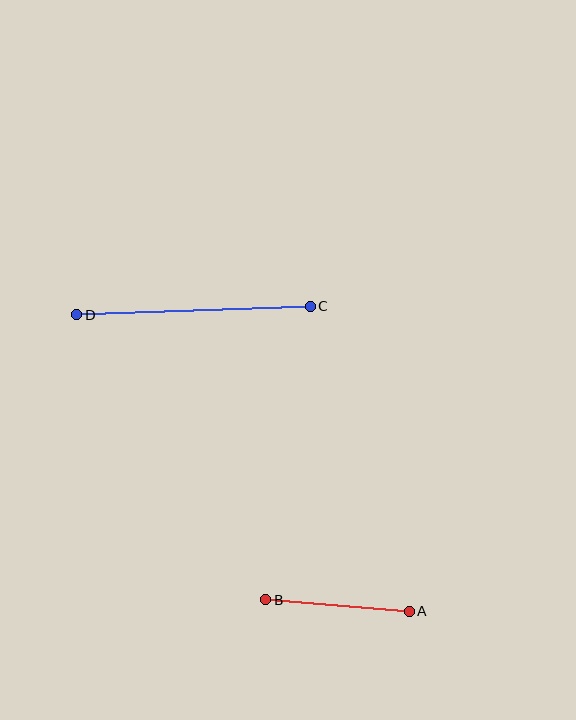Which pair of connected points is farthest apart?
Points C and D are farthest apart.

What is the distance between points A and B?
The distance is approximately 144 pixels.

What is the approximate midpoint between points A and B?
The midpoint is at approximately (337, 605) pixels.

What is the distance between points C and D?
The distance is approximately 234 pixels.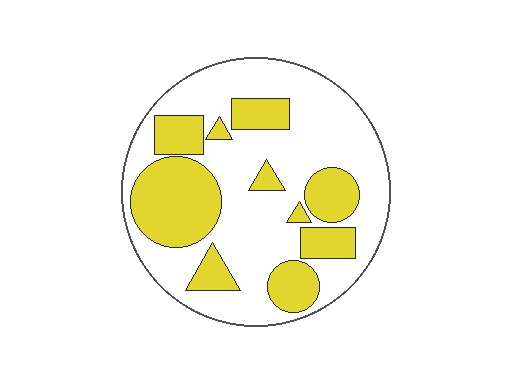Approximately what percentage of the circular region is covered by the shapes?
Approximately 35%.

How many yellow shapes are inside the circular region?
10.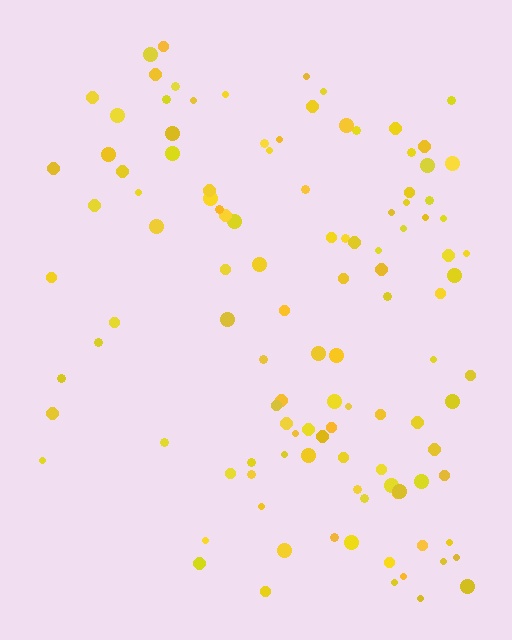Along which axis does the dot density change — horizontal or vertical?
Horizontal.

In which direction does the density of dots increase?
From left to right, with the right side densest.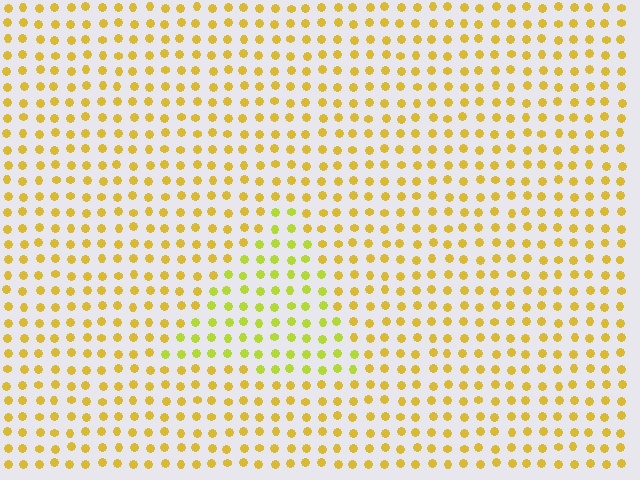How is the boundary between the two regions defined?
The boundary is defined purely by a slight shift in hue (about 26 degrees). Spacing, size, and orientation are identical on both sides.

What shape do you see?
I see a triangle.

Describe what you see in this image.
The image is filled with small yellow elements in a uniform arrangement. A triangle-shaped region is visible where the elements are tinted to a slightly different hue, forming a subtle color boundary.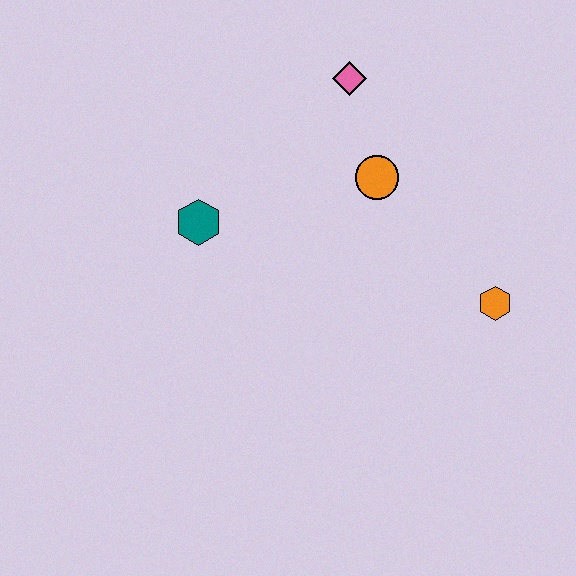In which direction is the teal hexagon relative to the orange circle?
The teal hexagon is to the left of the orange circle.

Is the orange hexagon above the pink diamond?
No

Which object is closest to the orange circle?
The pink diamond is closest to the orange circle.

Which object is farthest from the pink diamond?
The orange hexagon is farthest from the pink diamond.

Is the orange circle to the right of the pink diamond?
Yes